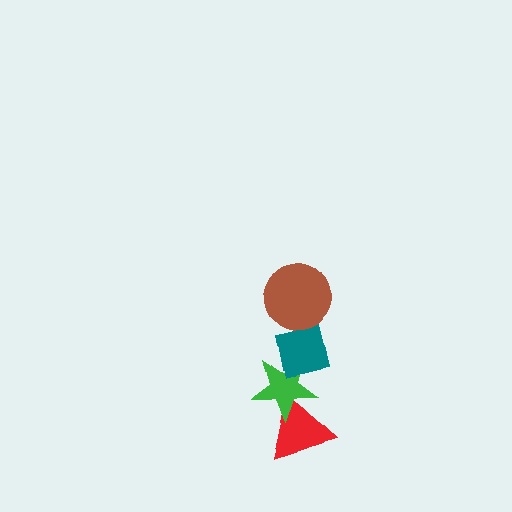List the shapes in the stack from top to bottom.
From top to bottom: the brown circle, the teal square, the green star, the red triangle.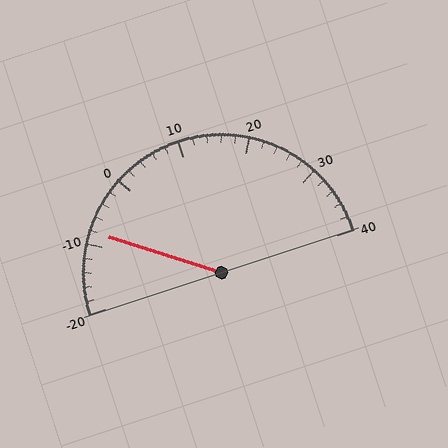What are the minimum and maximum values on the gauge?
The gauge ranges from -20 to 40.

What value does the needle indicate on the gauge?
The needle indicates approximately -8.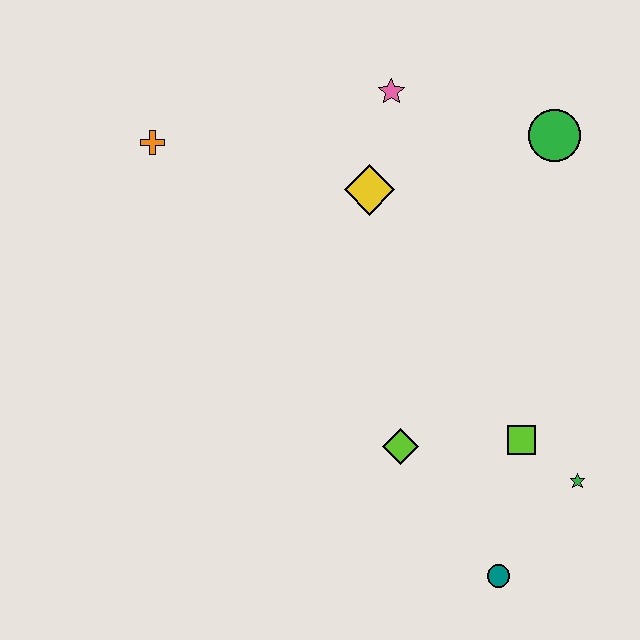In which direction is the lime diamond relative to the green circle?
The lime diamond is below the green circle.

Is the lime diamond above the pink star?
No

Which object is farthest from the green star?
The orange cross is farthest from the green star.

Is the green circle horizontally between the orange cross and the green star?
Yes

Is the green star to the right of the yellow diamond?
Yes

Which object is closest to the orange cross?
The yellow diamond is closest to the orange cross.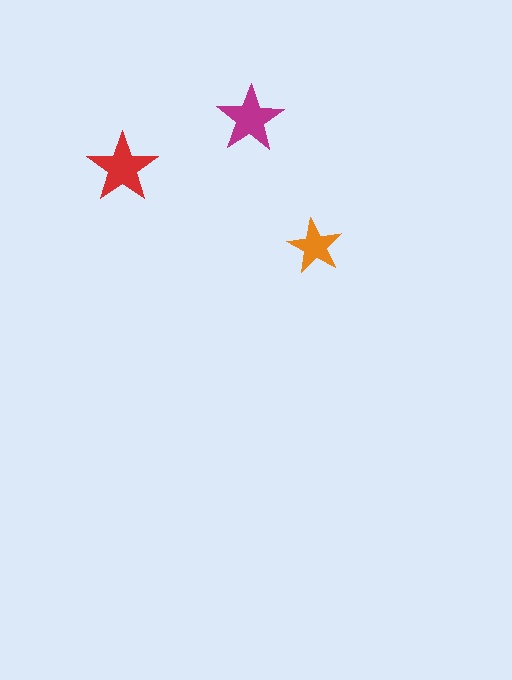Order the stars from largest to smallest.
the red one, the magenta one, the orange one.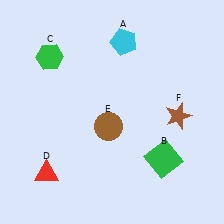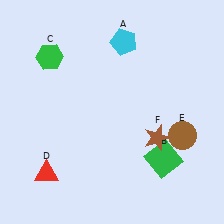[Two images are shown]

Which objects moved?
The objects that moved are: the brown circle (E), the brown star (F).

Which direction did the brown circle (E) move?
The brown circle (E) moved right.